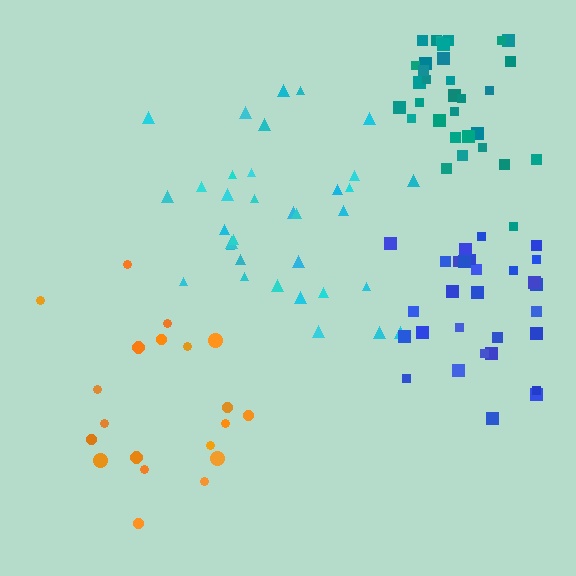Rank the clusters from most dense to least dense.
blue, teal, cyan, orange.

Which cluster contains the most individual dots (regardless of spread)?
Cyan (34).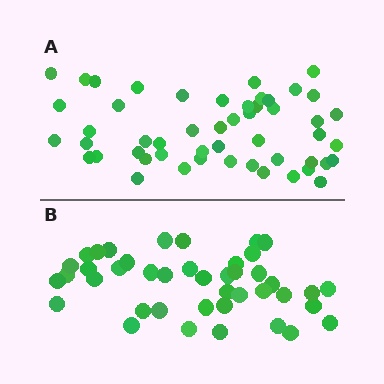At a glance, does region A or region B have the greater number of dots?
Region A (the top region) has more dots.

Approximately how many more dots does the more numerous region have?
Region A has roughly 8 or so more dots than region B.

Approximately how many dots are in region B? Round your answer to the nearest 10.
About 40 dots. (The exact count is 42, which rounds to 40.)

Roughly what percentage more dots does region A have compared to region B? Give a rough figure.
About 20% more.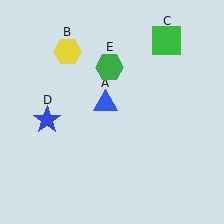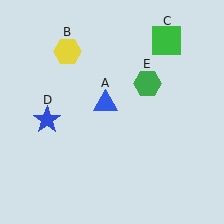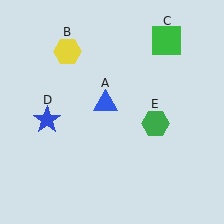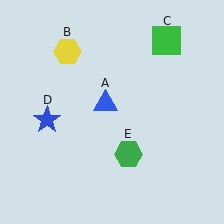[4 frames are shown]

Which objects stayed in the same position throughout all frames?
Blue triangle (object A) and yellow hexagon (object B) and green square (object C) and blue star (object D) remained stationary.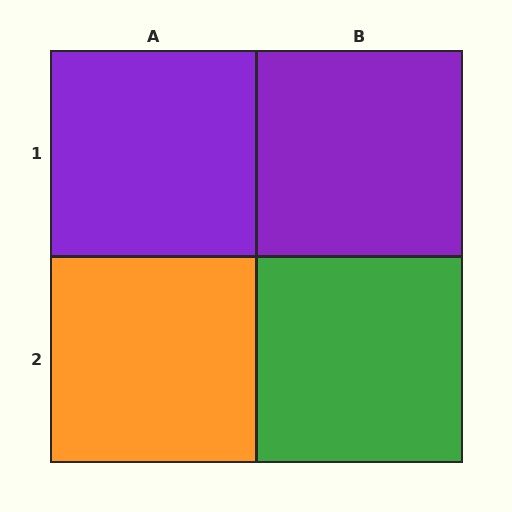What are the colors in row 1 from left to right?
Purple, purple.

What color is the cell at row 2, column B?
Green.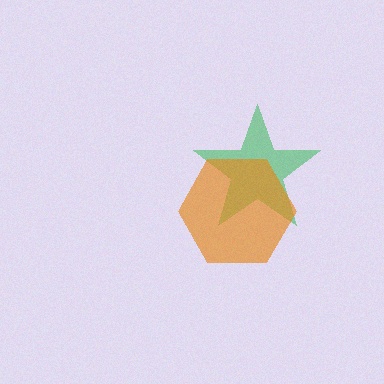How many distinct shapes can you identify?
There are 2 distinct shapes: a green star, an orange hexagon.